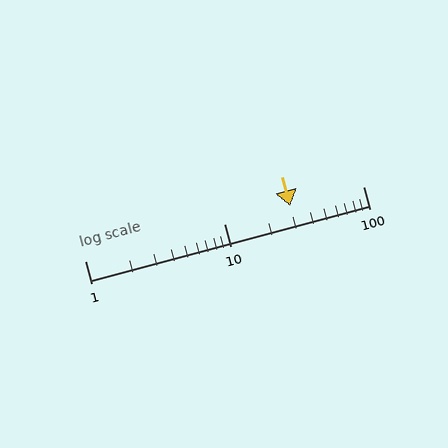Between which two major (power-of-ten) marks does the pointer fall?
The pointer is between 10 and 100.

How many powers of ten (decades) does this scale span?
The scale spans 2 decades, from 1 to 100.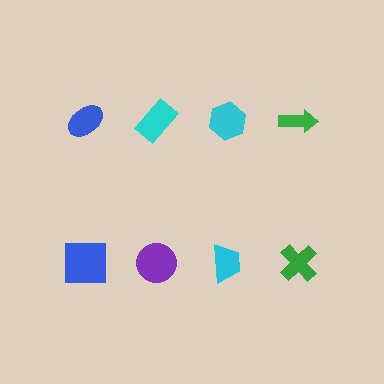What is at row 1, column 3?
A cyan hexagon.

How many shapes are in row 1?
4 shapes.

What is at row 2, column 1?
A blue square.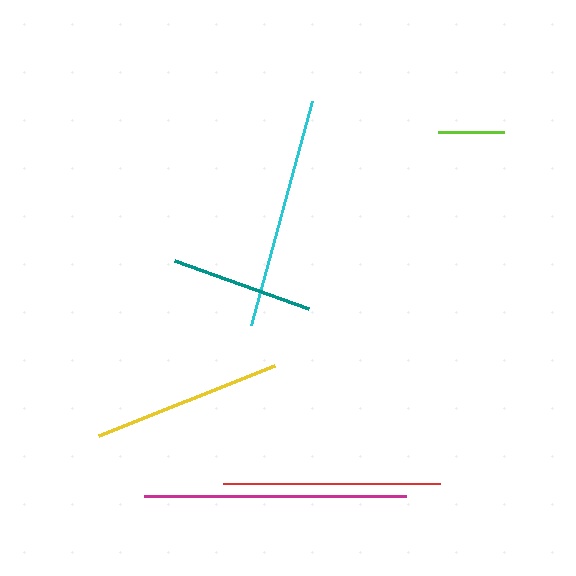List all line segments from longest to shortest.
From longest to shortest: magenta, cyan, red, yellow, teal, lime.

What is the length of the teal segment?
The teal segment is approximately 142 pixels long.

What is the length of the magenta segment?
The magenta segment is approximately 262 pixels long.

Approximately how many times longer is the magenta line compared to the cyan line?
The magenta line is approximately 1.1 times the length of the cyan line.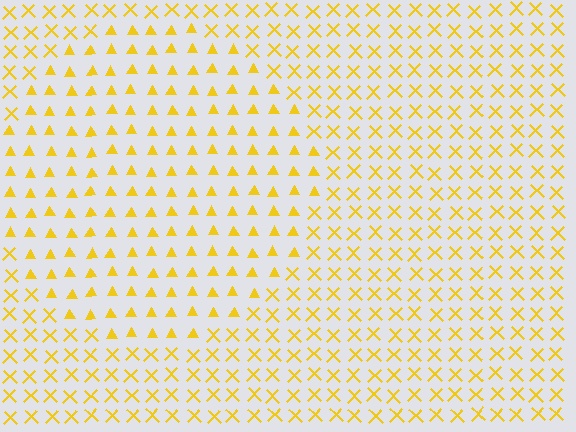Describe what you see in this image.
The image is filled with small yellow elements arranged in a uniform grid. A circle-shaped region contains triangles, while the surrounding area contains X marks. The boundary is defined purely by the change in element shape.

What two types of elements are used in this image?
The image uses triangles inside the circle region and X marks outside it.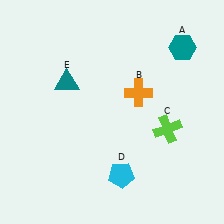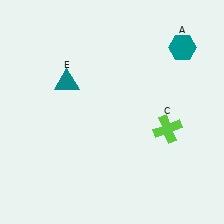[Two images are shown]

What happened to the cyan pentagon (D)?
The cyan pentagon (D) was removed in Image 2. It was in the bottom-right area of Image 1.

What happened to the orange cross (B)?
The orange cross (B) was removed in Image 2. It was in the top-right area of Image 1.